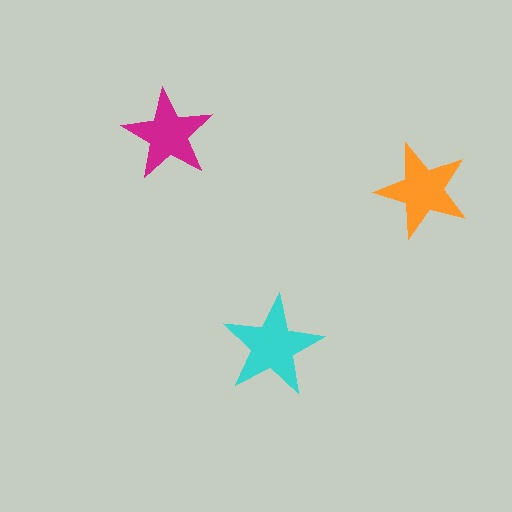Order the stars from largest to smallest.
the cyan one, the orange one, the magenta one.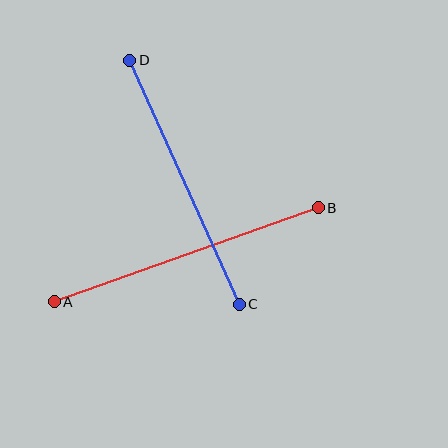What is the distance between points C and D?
The distance is approximately 268 pixels.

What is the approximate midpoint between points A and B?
The midpoint is at approximately (186, 255) pixels.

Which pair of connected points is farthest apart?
Points A and B are farthest apart.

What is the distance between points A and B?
The distance is approximately 280 pixels.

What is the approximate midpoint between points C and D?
The midpoint is at approximately (185, 182) pixels.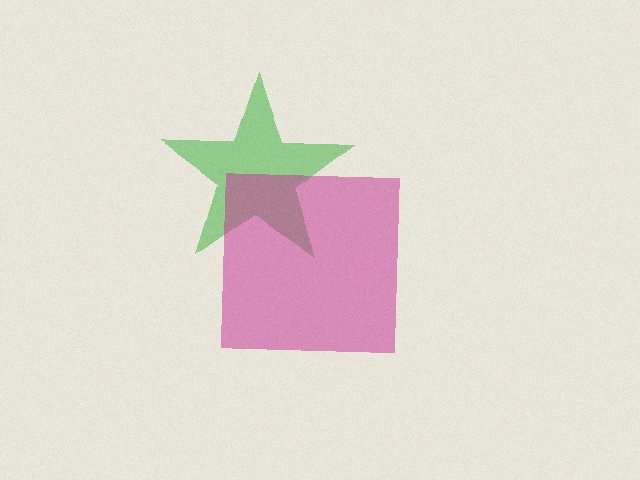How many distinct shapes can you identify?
There are 2 distinct shapes: a green star, a magenta square.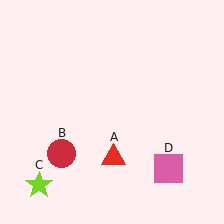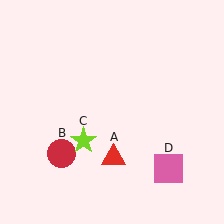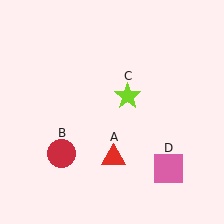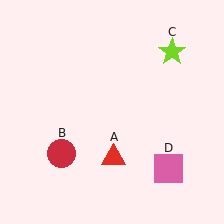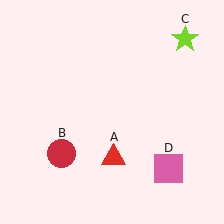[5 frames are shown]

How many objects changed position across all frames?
1 object changed position: lime star (object C).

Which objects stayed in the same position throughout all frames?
Red triangle (object A) and red circle (object B) and pink square (object D) remained stationary.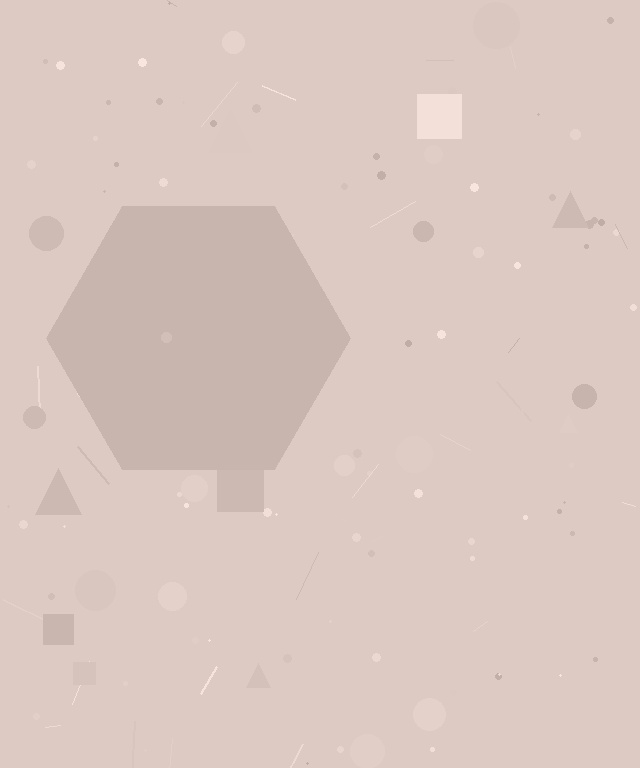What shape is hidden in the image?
A hexagon is hidden in the image.